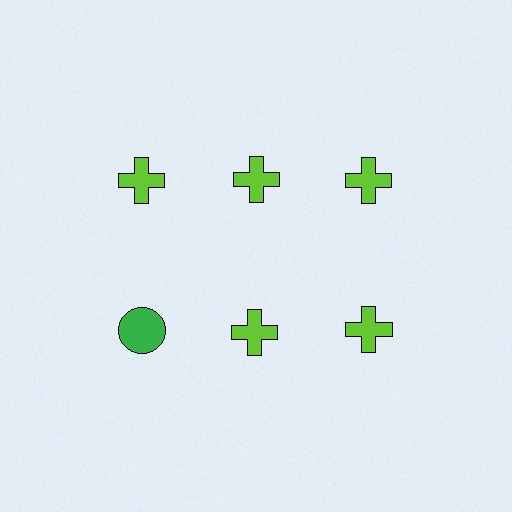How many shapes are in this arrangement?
There are 6 shapes arranged in a grid pattern.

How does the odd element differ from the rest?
It differs in both color (green instead of lime) and shape (circle instead of cross).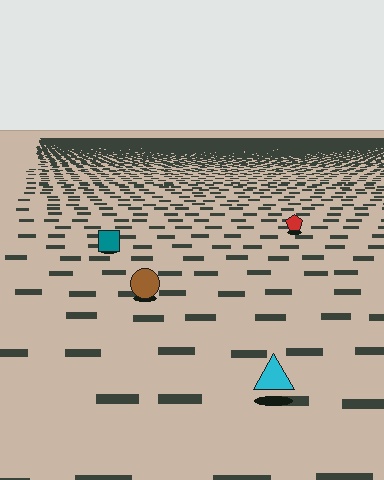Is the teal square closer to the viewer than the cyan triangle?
No. The cyan triangle is closer — you can tell from the texture gradient: the ground texture is coarser near it.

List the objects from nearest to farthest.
From nearest to farthest: the cyan triangle, the brown circle, the teal square, the red pentagon.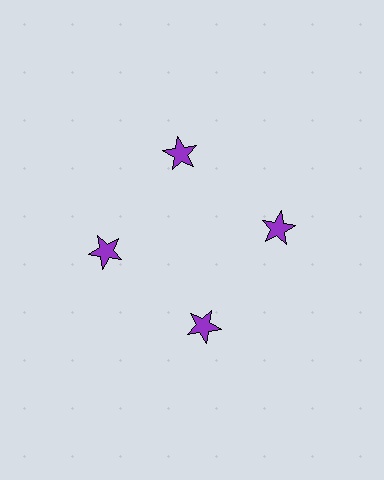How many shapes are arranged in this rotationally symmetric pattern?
There are 4 shapes, arranged in 4 groups of 1.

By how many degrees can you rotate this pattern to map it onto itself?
The pattern maps onto itself every 90 degrees of rotation.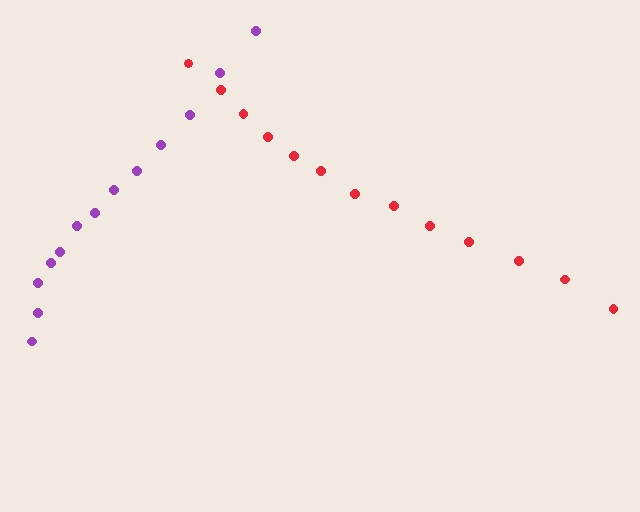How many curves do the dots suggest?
There are 2 distinct paths.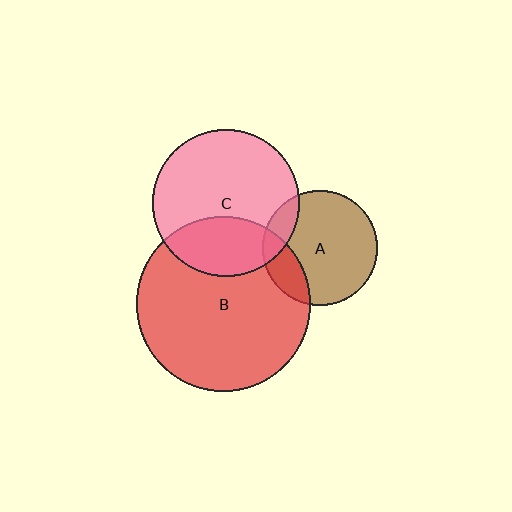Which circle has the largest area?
Circle B (red).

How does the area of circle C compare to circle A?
Approximately 1.6 times.